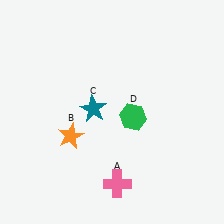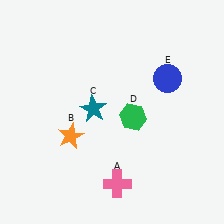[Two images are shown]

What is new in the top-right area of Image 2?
A blue circle (E) was added in the top-right area of Image 2.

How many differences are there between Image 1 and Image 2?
There is 1 difference between the two images.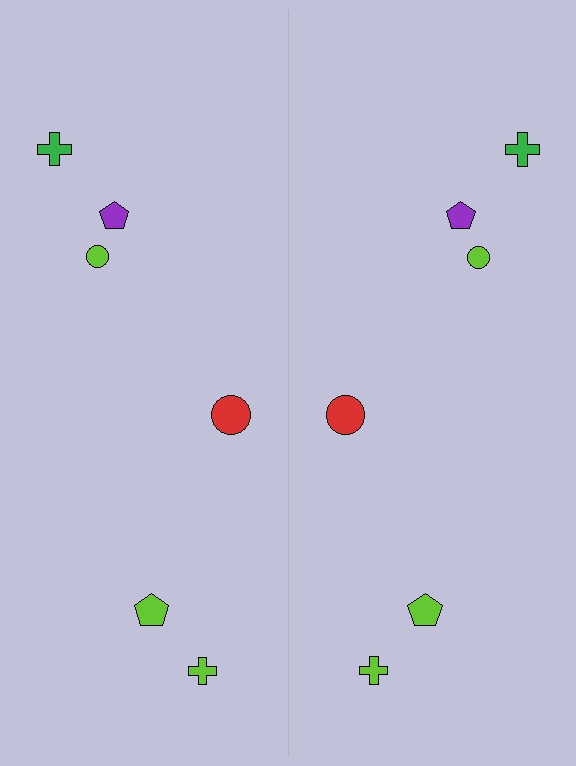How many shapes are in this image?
There are 12 shapes in this image.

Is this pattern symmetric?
Yes, this pattern has bilateral (reflection) symmetry.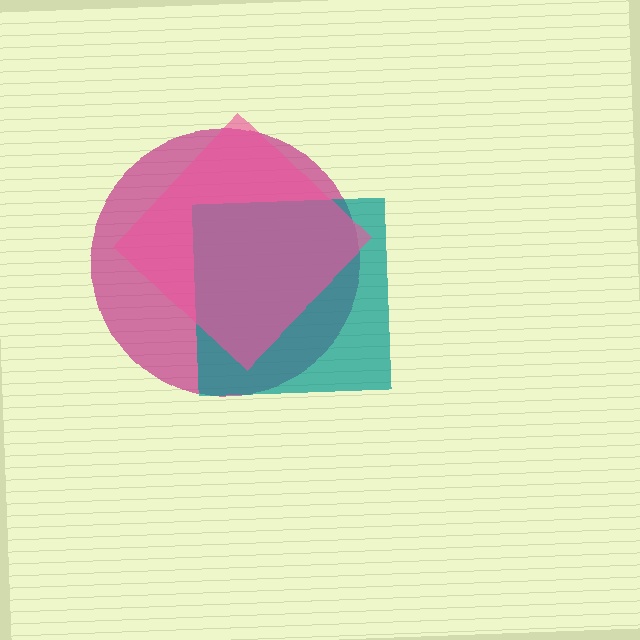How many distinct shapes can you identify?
There are 3 distinct shapes: a magenta circle, a teal square, a pink diamond.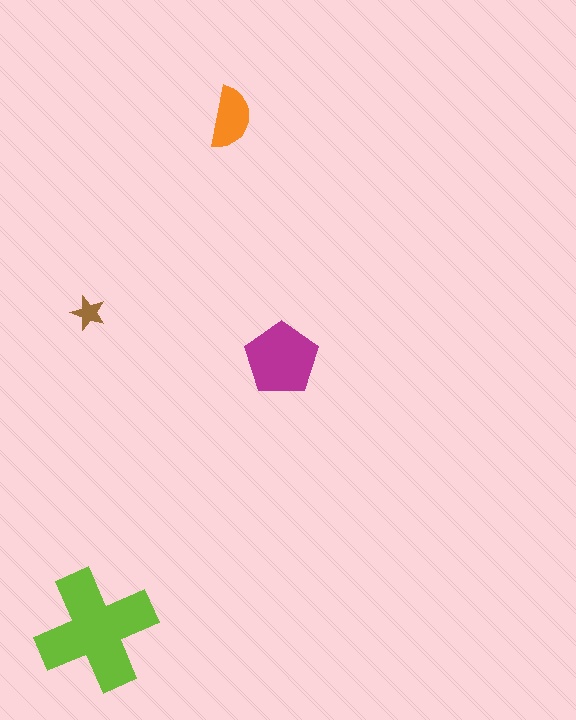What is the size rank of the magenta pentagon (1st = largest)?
2nd.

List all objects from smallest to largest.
The brown star, the orange semicircle, the magenta pentagon, the lime cross.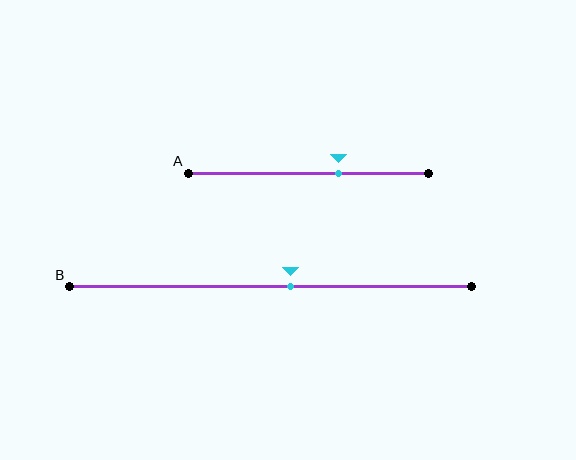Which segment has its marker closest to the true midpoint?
Segment B has its marker closest to the true midpoint.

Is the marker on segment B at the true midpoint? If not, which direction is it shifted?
No, the marker on segment B is shifted to the right by about 5% of the segment length.